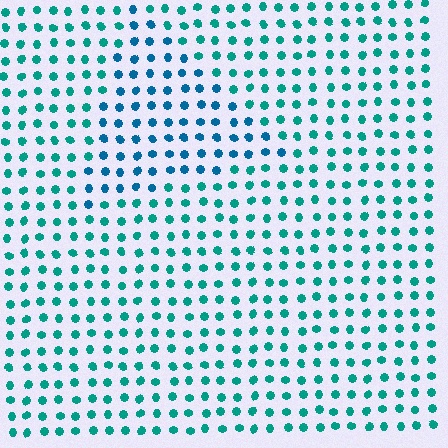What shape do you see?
I see a triangle.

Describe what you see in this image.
The image is filled with small teal elements in a uniform arrangement. A triangle-shaped region is visible where the elements are tinted to a slightly different hue, forming a subtle color boundary.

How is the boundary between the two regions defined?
The boundary is defined purely by a slight shift in hue (about 28 degrees). Spacing, size, and orientation are identical on both sides.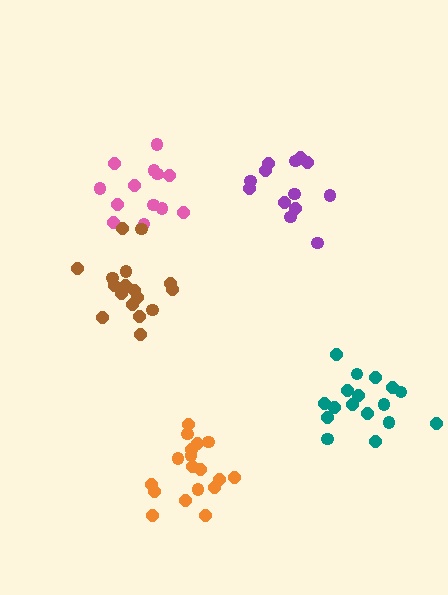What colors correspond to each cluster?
The clusters are colored: pink, brown, teal, purple, orange.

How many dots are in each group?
Group 1: 14 dots, Group 2: 17 dots, Group 3: 17 dots, Group 4: 13 dots, Group 5: 18 dots (79 total).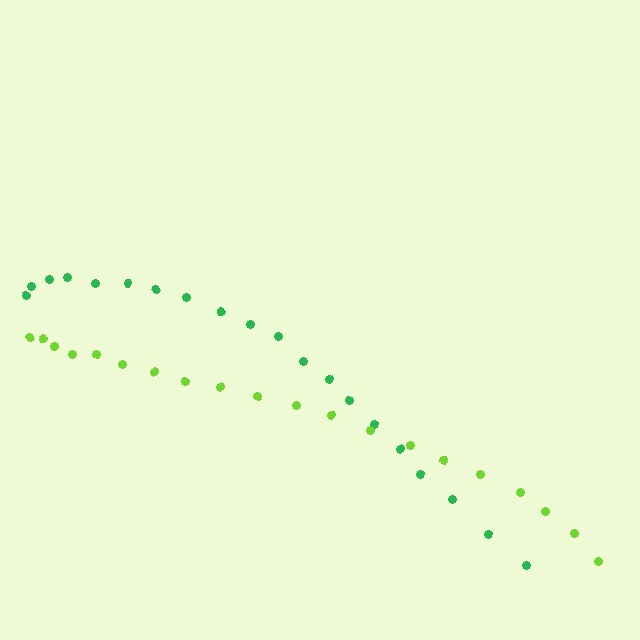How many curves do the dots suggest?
There are 2 distinct paths.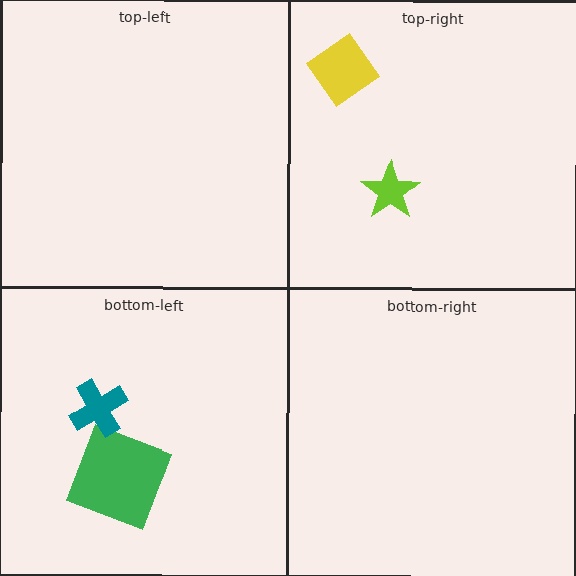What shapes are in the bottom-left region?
The green square, the teal cross.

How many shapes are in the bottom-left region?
2.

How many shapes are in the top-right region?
2.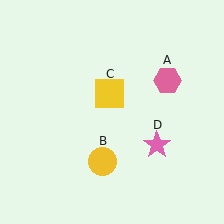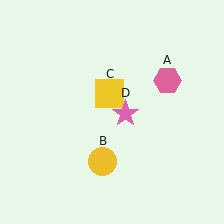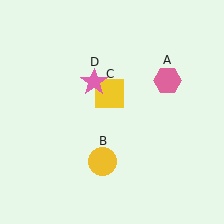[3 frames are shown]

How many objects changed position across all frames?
1 object changed position: pink star (object D).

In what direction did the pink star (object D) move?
The pink star (object D) moved up and to the left.